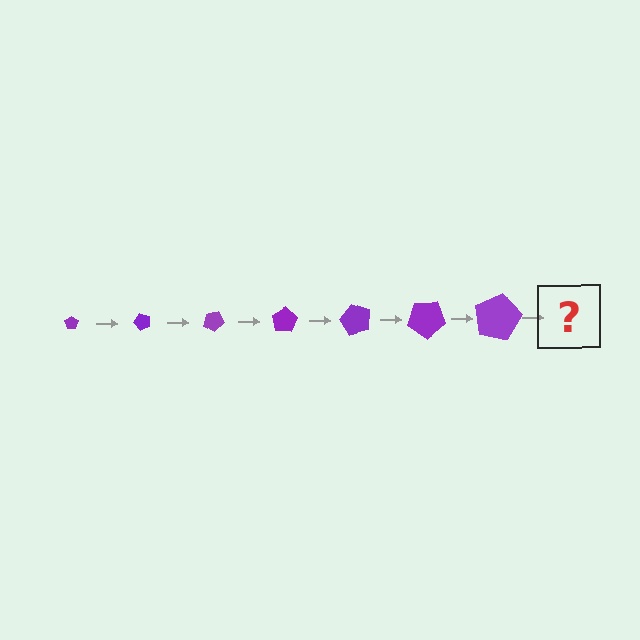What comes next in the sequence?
The next element should be a pentagon, larger than the previous one and rotated 350 degrees from the start.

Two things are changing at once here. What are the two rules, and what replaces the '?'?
The two rules are that the pentagon grows larger each step and it rotates 50 degrees each step. The '?' should be a pentagon, larger than the previous one and rotated 350 degrees from the start.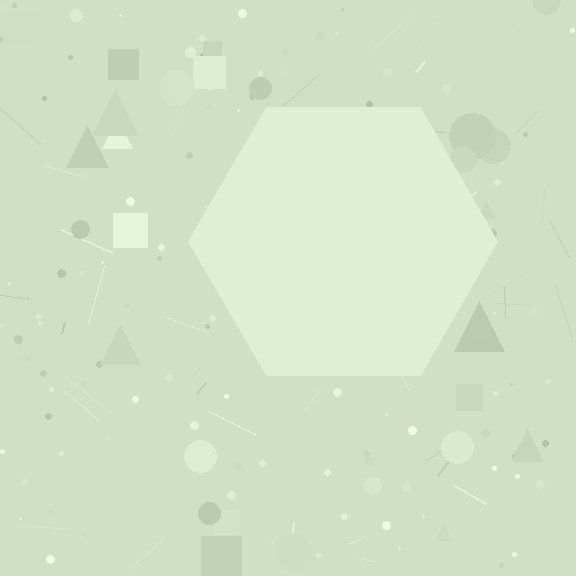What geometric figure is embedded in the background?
A hexagon is embedded in the background.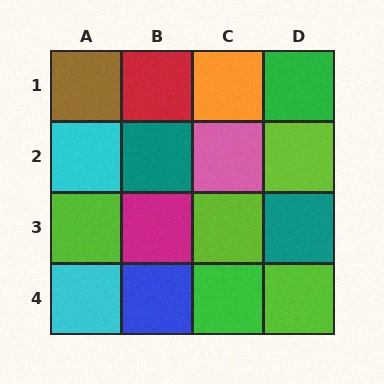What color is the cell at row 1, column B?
Red.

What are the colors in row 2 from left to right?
Cyan, teal, pink, lime.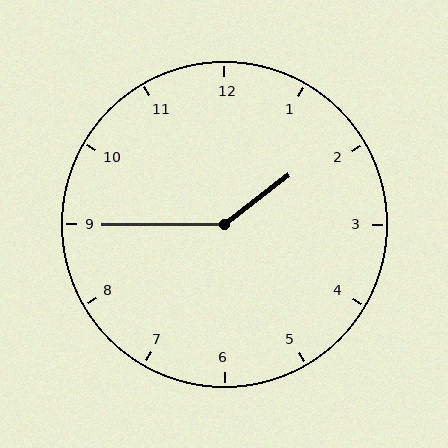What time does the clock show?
1:45.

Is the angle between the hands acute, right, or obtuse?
It is obtuse.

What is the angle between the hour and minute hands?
Approximately 142 degrees.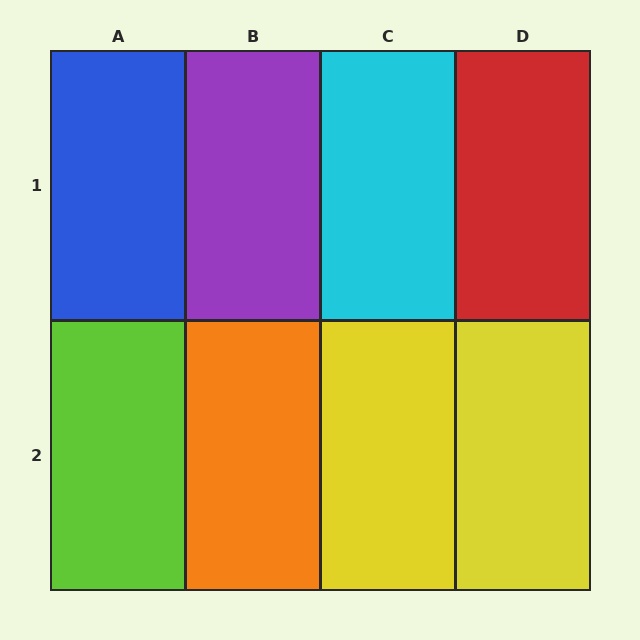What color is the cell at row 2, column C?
Yellow.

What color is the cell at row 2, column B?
Orange.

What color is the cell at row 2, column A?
Lime.